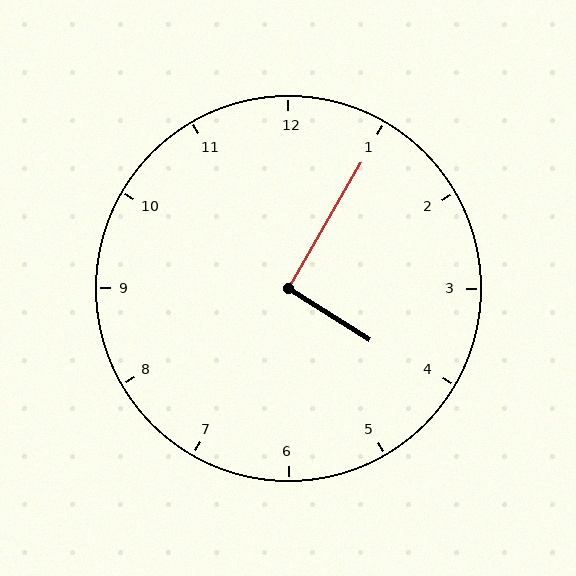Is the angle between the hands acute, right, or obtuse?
It is right.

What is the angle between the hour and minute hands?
Approximately 92 degrees.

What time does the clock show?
4:05.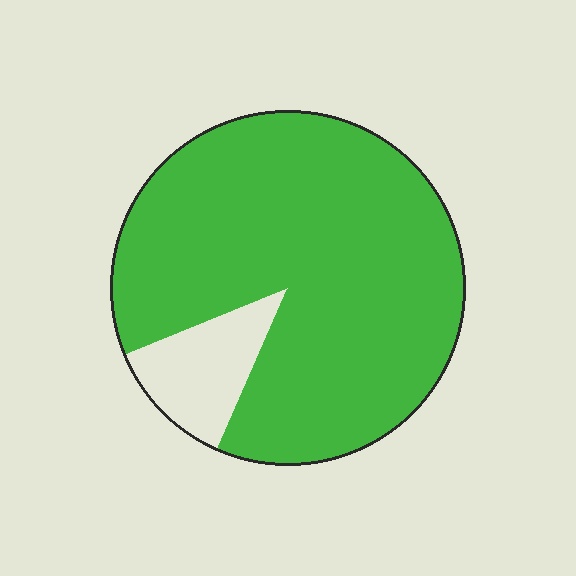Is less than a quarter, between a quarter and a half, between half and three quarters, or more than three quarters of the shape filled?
More than three quarters.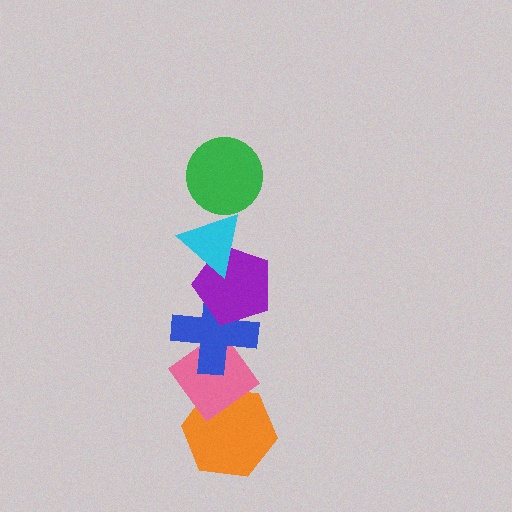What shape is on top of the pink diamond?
The blue cross is on top of the pink diamond.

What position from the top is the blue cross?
The blue cross is 4th from the top.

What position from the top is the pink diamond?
The pink diamond is 5th from the top.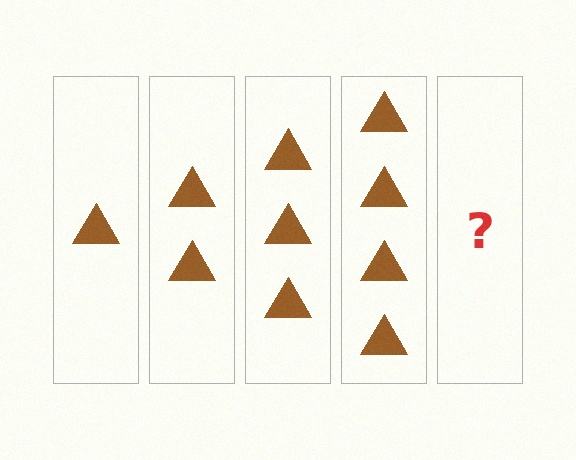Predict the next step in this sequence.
The next step is 5 triangles.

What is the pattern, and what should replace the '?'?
The pattern is that each step adds one more triangle. The '?' should be 5 triangles.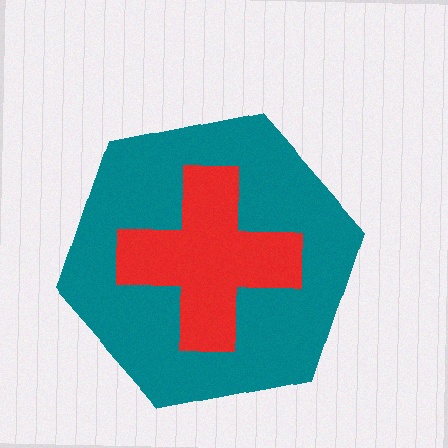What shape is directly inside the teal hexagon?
The red cross.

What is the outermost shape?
The teal hexagon.